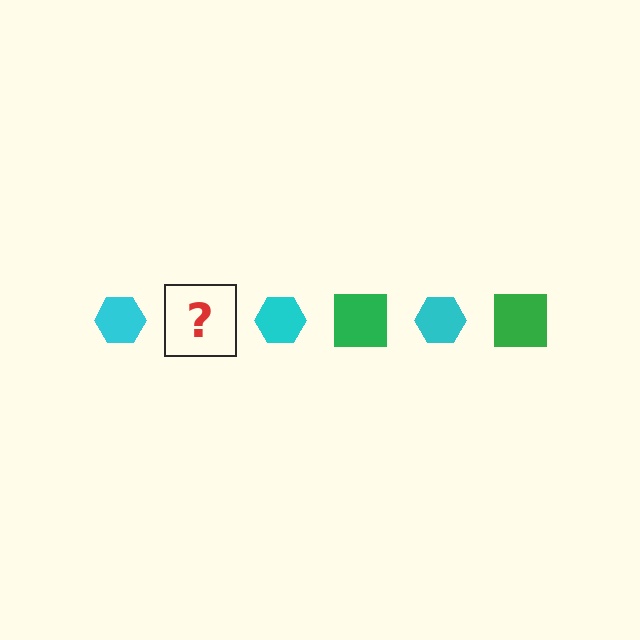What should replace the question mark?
The question mark should be replaced with a green square.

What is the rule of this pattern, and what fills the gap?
The rule is that the pattern alternates between cyan hexagon and green square. The gap should be filled with a green square.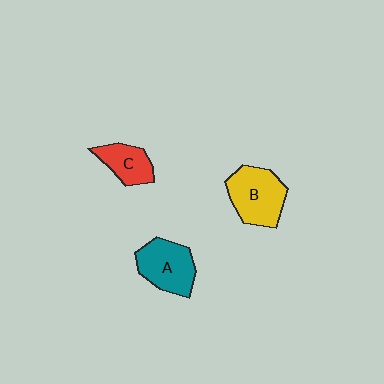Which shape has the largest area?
Shape B (yellow).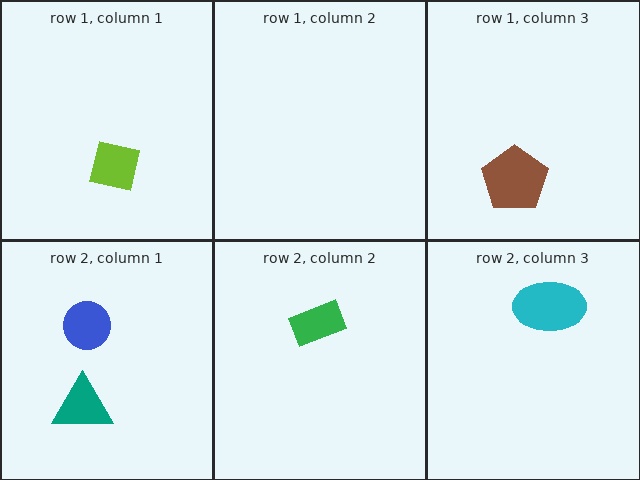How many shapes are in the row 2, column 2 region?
1.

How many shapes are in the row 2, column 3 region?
1.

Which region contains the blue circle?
The row 2, column 1 region.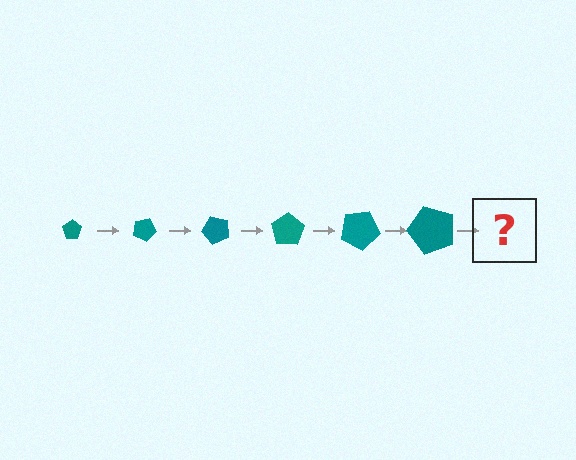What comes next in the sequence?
The next element should be a pentagon, larger than the previous one and rotated 150 degrees from the start.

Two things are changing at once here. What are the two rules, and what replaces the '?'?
The two rules are that the pentagon grows larger each step and it rotates 25 degrees each step. The '?' should be a pentagon, larger than the previous one and rotated 150 degrees from the start.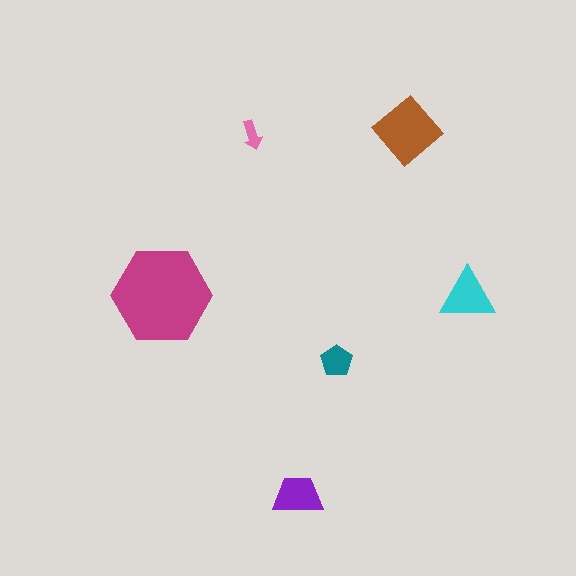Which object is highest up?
The brown diamond is topmost.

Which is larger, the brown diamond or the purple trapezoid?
The brown diamond.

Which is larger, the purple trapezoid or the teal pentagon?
The purple trapezoid.